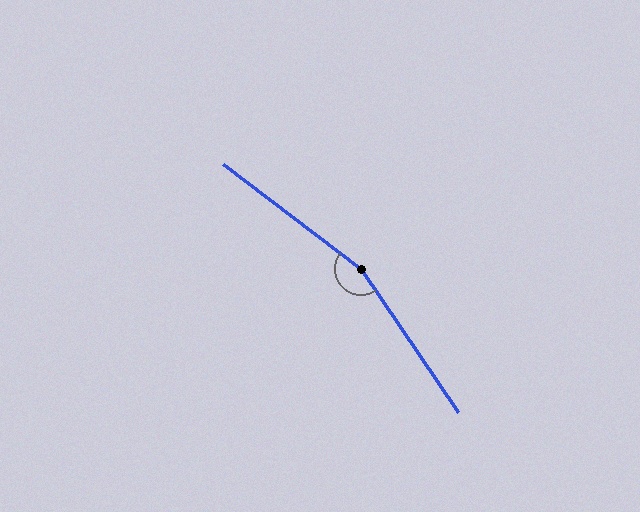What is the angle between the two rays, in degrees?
Approximately 161 degrees.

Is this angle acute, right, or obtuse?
It is obtuse.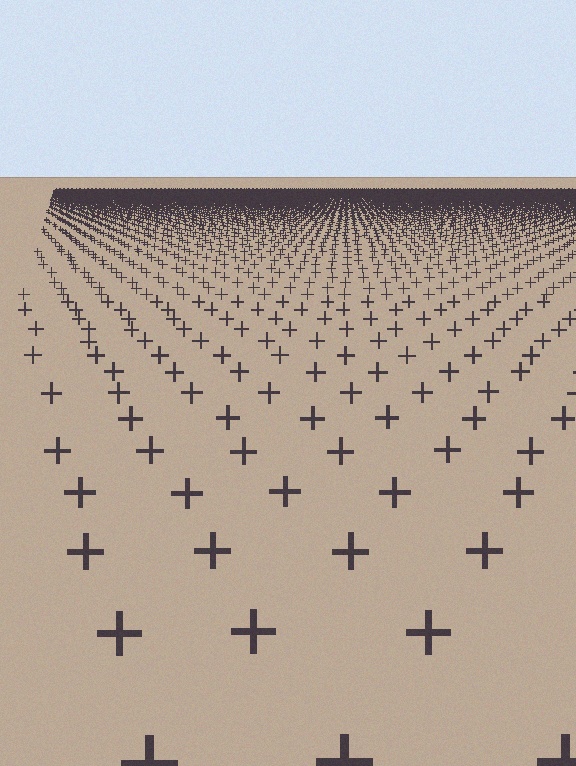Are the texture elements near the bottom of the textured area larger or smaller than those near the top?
Larger. Near the bottom, elements are closer to the viewer and appear at a bigger on-screen size.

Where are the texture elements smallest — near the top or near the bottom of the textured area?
Near the top.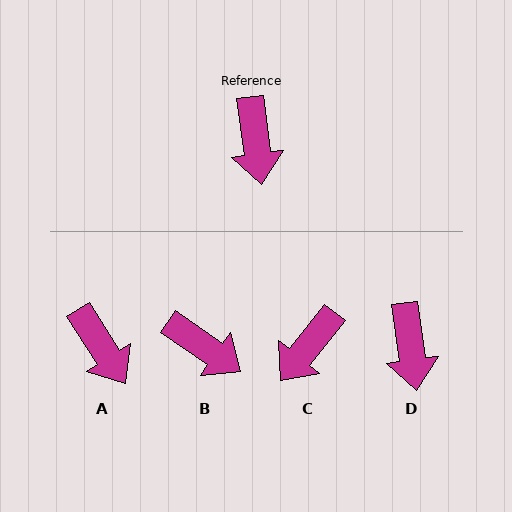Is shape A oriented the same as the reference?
No, it is off by about 25 degrees.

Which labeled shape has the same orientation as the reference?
D.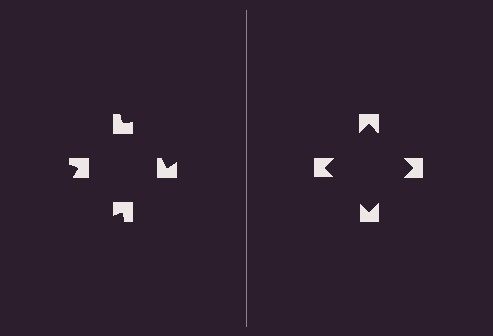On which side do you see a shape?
An illusory square appears on the right side. On the left side the wedge cuts are rotated, so no coherent shape forms.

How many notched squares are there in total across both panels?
8 — 4 on each side.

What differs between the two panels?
The notched squares are positioned identically on both sides; only the wedge orientations differ. On the right they align to a square; on the left they are misaligned.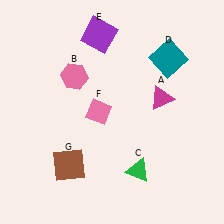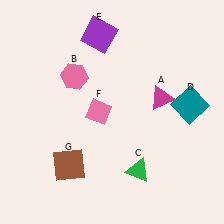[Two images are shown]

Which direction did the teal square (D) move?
The teal square (D) moved down.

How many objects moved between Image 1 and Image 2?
1 object moved between the two images.